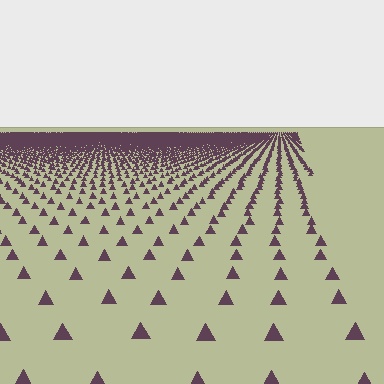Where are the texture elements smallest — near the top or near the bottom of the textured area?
Near the top.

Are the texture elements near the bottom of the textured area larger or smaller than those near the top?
Larger. Near the bottom, elements are closer to the viewer and appear at a bigger on-screen size.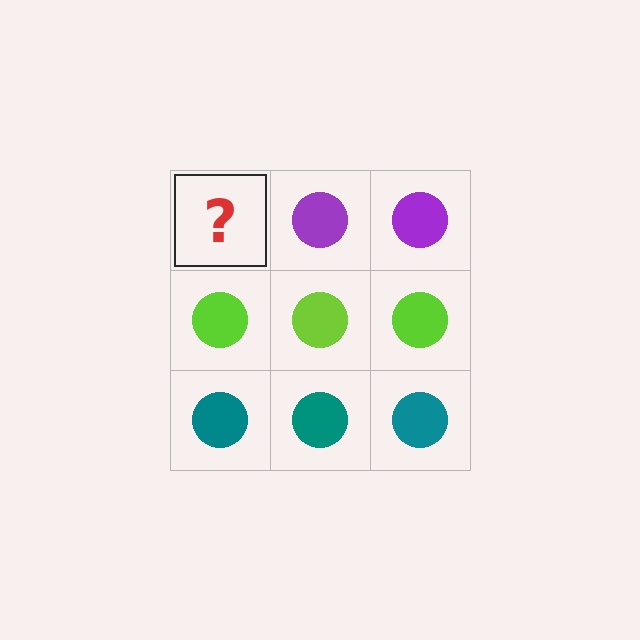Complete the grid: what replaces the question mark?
The question mark should be replaced with a purple circle.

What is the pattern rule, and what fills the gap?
The rule is that each row has a consistent color. The gap should be filled with a purple circle.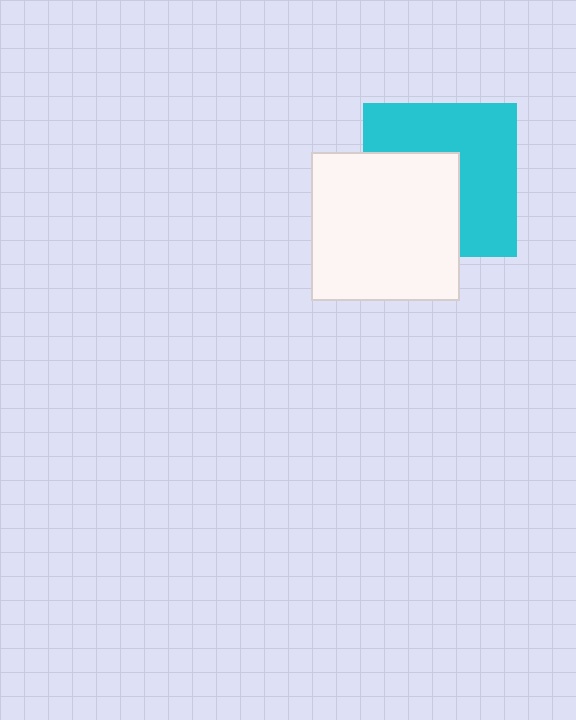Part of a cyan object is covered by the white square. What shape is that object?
It is a square.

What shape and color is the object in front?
The object in front is a white square.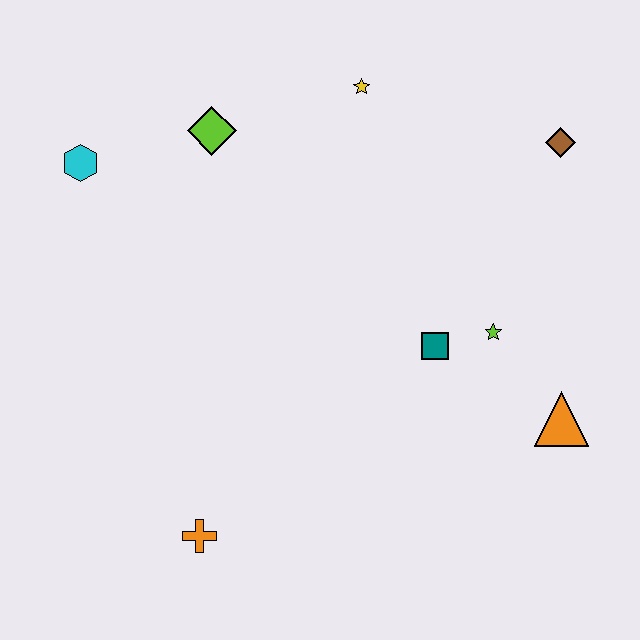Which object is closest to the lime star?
The teal square is closest to the lime star.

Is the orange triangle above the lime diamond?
No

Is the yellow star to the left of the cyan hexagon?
No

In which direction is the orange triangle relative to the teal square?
The orange triangle is to the right of the teal square.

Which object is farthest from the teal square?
The cyan hexagon is farthest from the teal square.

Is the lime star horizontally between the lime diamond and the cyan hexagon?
No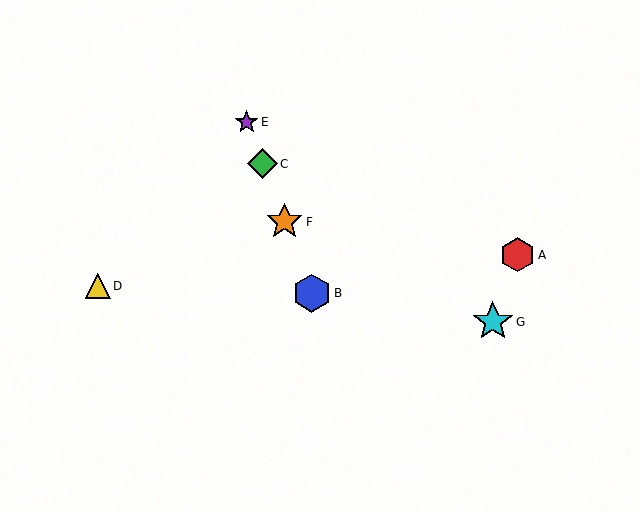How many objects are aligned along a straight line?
4 objects (B, C, E, F) are aligned along a straight line.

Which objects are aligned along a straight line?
Objects B, C, E, F are aligned along a straight line.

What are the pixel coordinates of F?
Object F is at (285, 222).